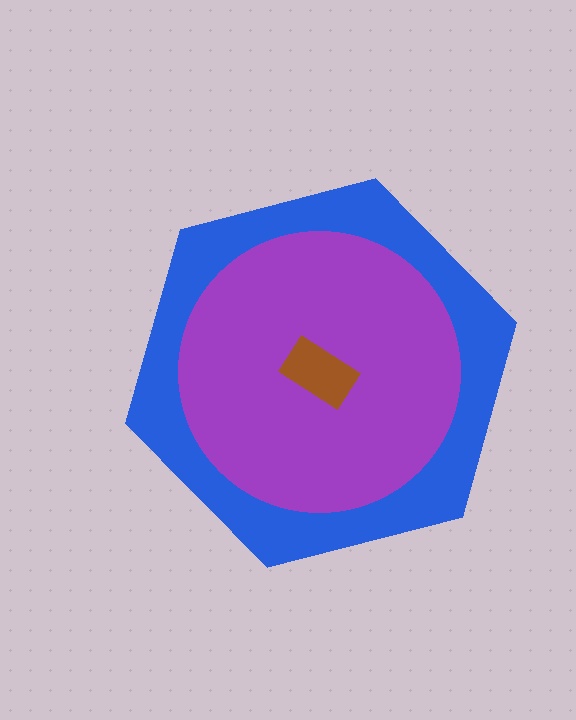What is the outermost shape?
The blue hexagon.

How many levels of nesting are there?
3.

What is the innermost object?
The brown rectangle.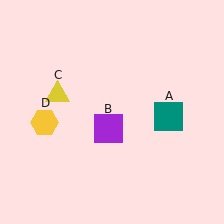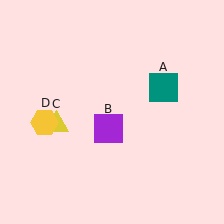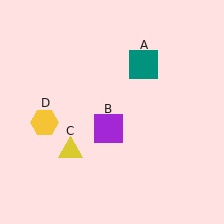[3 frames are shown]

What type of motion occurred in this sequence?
The teal square (object A), yellow triangle (object C) rotated counterclockwise around the center of the scene.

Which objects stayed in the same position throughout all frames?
Purple square (object B) and yellow hexagon (object D) remained stationary.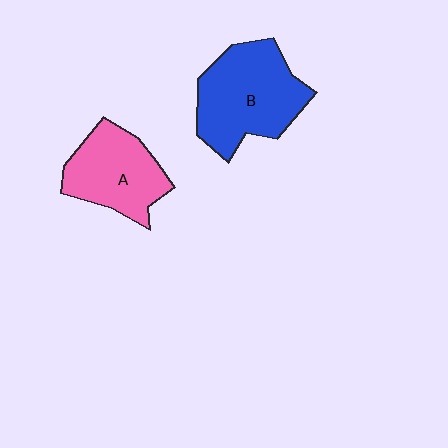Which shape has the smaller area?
Shape A (pink).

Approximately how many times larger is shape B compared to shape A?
Approximately 1.3 times.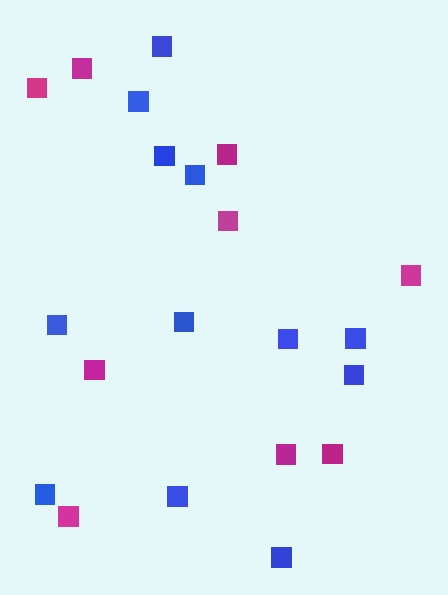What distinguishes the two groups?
There are 2 groups: one group of blue squares (12) and one group of magenta squares (9).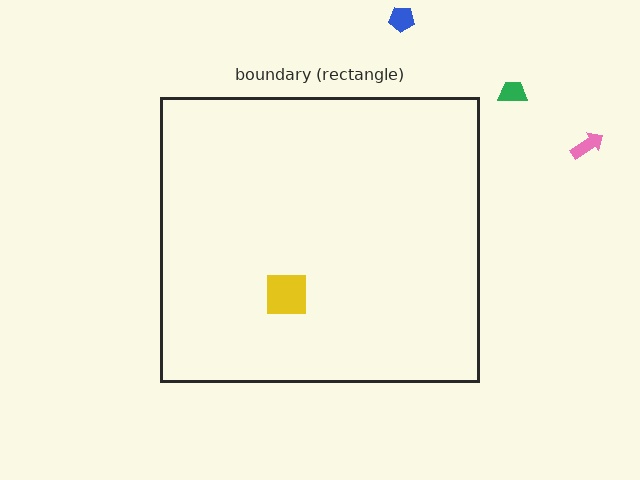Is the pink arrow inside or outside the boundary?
Outside.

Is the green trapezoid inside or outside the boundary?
Outside.